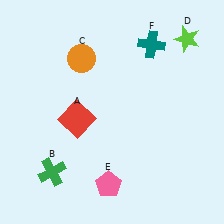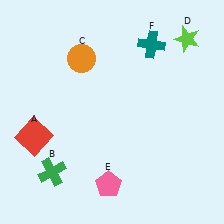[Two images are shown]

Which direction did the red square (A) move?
The red square (A) moved left.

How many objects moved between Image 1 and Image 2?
1 object moved between the two images.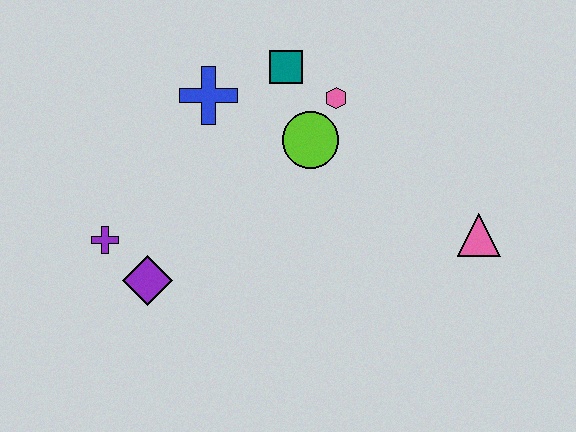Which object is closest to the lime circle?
The pink hexagon is closest to the lime circle.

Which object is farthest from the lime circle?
The purple cross is farthest from the lime circle.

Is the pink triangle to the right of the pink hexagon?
Yes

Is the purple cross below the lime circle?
Yes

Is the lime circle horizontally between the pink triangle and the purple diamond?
Yes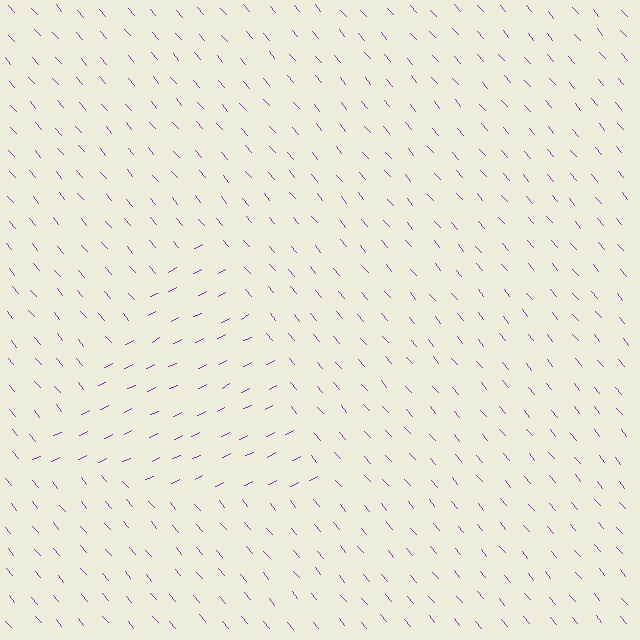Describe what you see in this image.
The image is filled with small purple line segments. A triangle region in the image has lines oriented differently from the surrounding lines, creating a visible texture boundary.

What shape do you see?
I see a triangle.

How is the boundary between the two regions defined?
The boundary is defined purely by a change in line orientation (approximately 76 degrees difference). All lines are the same color and thickness.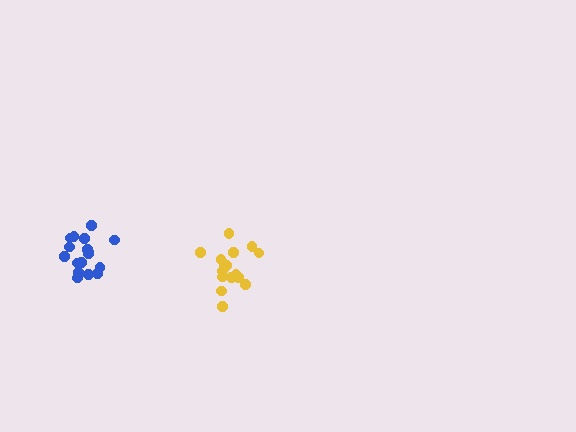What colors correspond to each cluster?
The clusters are colored: blue, yellow.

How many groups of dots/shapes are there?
There are 2 groups.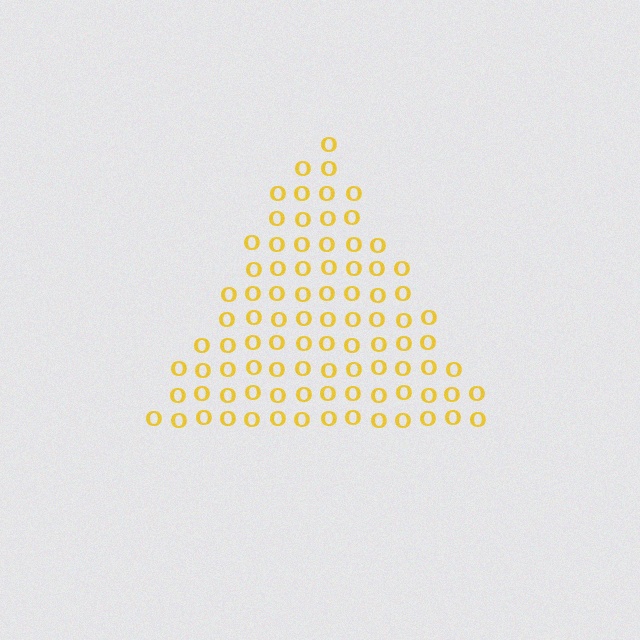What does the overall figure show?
The overall figure shows a triangle.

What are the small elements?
The small elements are letter O's.